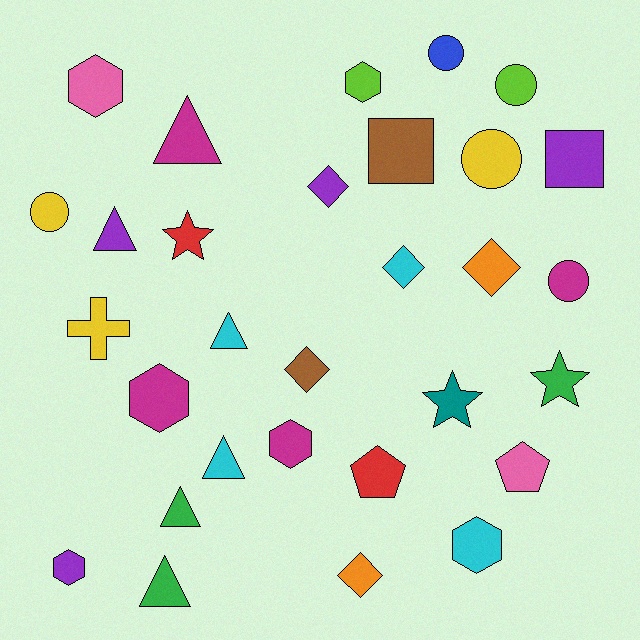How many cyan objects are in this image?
There are 4 cyan objects.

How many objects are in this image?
There are 30 objects.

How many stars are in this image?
There are 3 stars.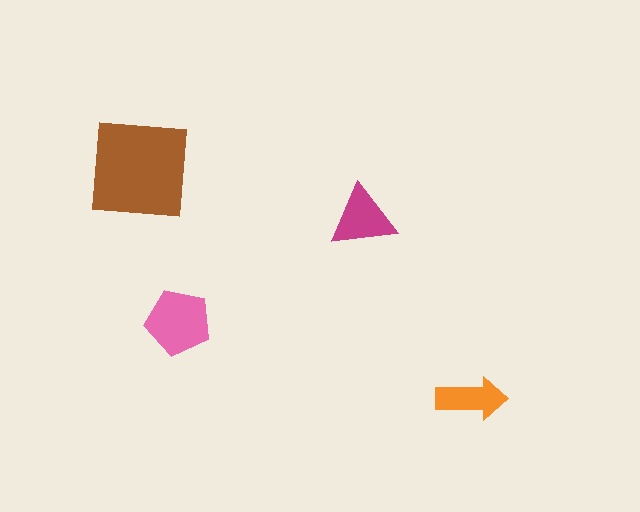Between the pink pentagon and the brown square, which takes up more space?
The brown square.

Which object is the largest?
The brown square.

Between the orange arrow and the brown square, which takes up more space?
The brown square.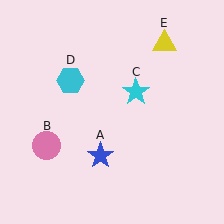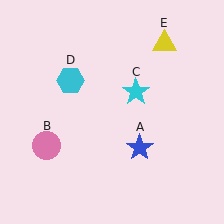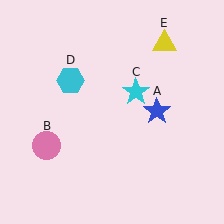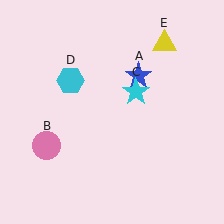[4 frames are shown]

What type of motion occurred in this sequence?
The blue star (object A) rotated counterclockwise around the center of the scene.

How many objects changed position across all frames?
1 object changed position: blue star (object A).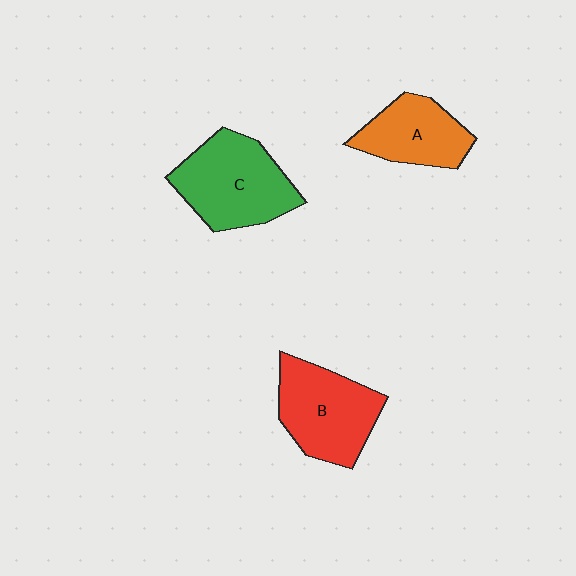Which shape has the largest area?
Shape C (green).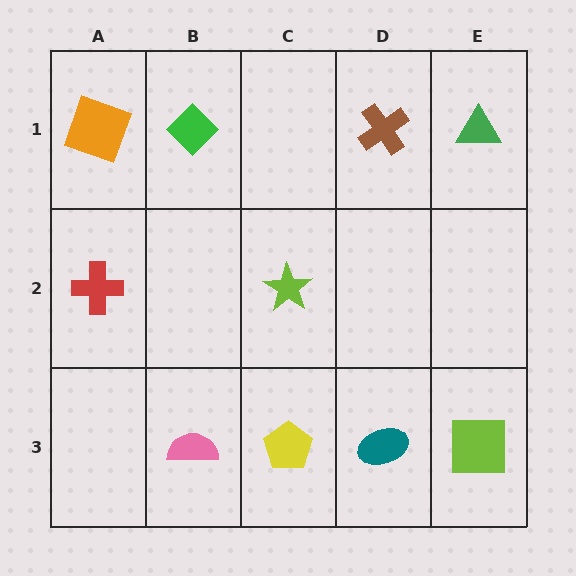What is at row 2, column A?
A red cross.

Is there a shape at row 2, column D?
No, that cell is empty.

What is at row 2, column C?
A lime star.